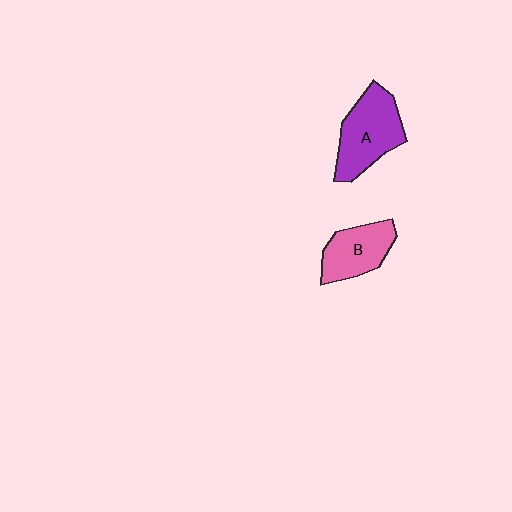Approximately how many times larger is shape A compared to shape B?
Approximately 1.3 times.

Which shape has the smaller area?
Shape B (pink).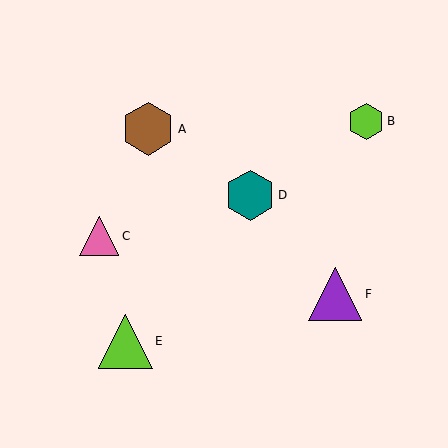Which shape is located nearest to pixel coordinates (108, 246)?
The pink triangle (labeled C) at (99, 236) is nearest to that location.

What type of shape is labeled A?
Shape A is a brown hexagon.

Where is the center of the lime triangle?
The center of the lime triangle is at (125, 341).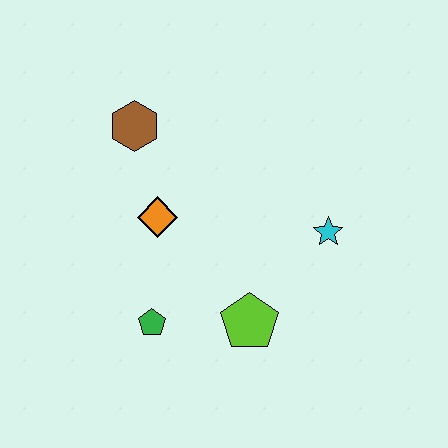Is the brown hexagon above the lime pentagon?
Yes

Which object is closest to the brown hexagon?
The orange diamond is closest to the brown hexagon.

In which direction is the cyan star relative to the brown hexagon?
The cyan star is to the right of the brown hexagon.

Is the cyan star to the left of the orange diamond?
No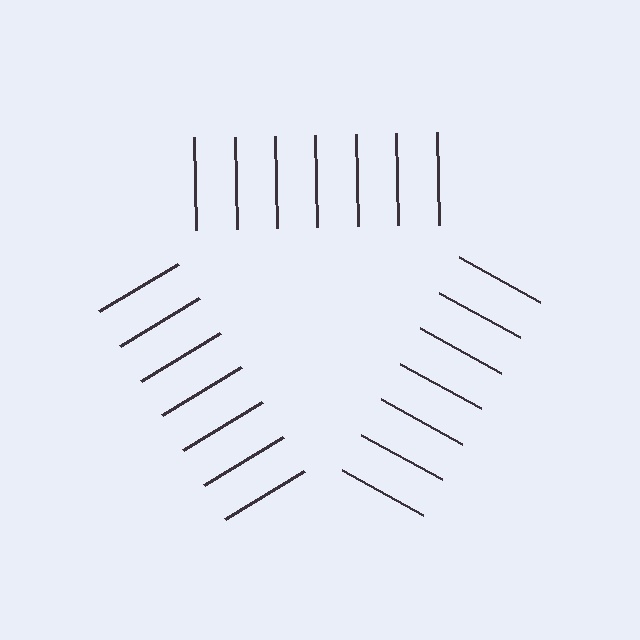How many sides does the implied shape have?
3 sides — the line-ends trace a triangle.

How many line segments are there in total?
21 — 7 along each of the 3 edges.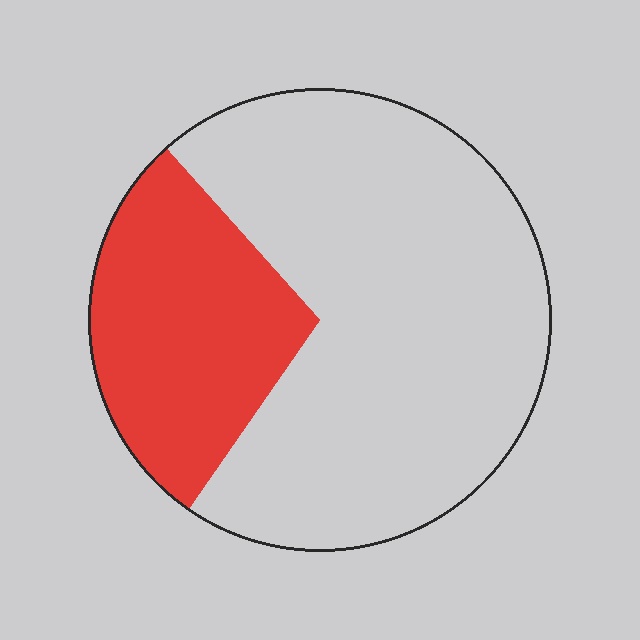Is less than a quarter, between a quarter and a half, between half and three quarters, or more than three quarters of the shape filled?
Between a quarter and a half.